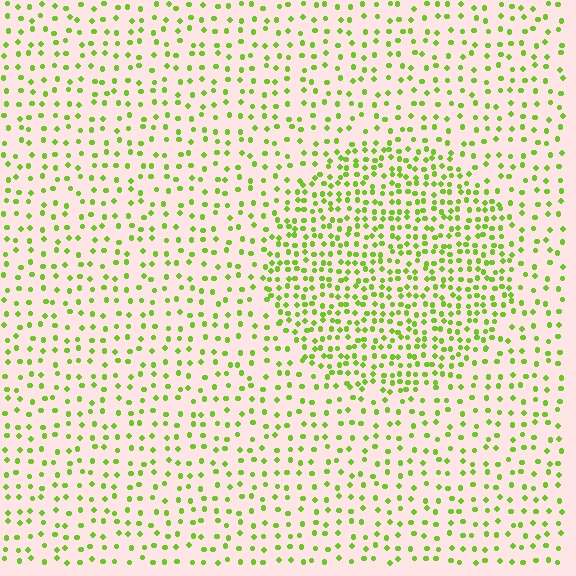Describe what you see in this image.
The image contains small lime elements arranged at two different densities. A circle-shaped region is visible where the elements are more densely packed than the surrounding area.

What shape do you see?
I see a circle.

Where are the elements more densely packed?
The elements are more densely packed inside the circle boundary.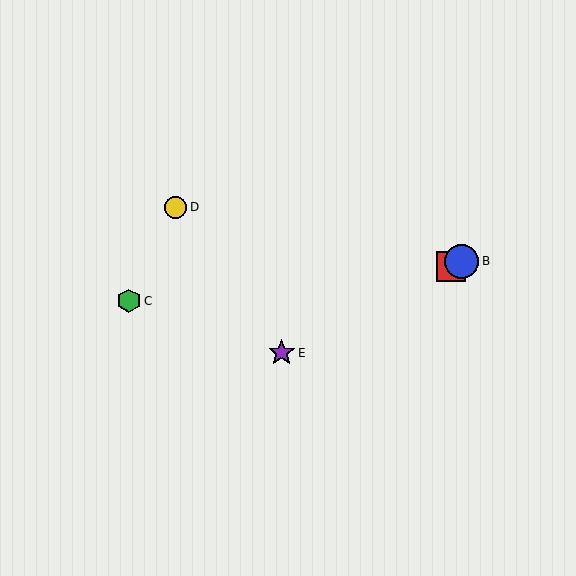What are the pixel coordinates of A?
Object A is at (451, 267).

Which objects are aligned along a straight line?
Objects A, B, E are aligned along a straight line.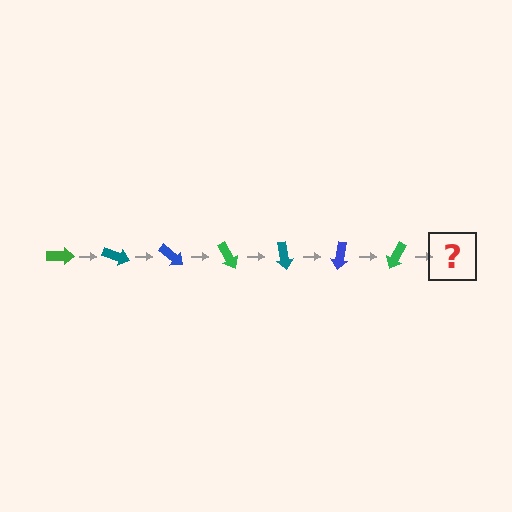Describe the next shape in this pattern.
It should be a teal arrow, rotated 140 degrees from the start.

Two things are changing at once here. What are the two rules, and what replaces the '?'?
The two rules are that it rotates 20 degrees each step and the color cycles through green, teal, and blue. The '?' should be a teal arrow, rotated 140 degrees from the start.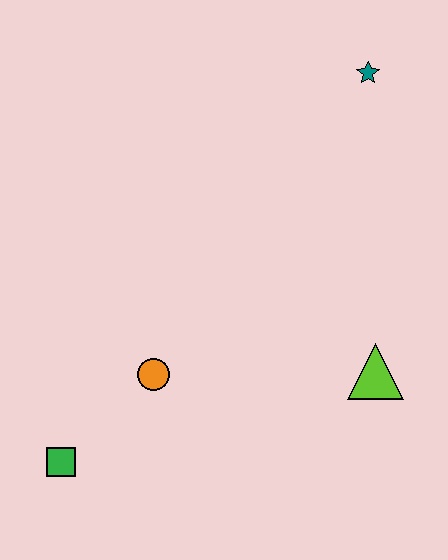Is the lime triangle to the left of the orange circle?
No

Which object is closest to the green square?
The orange circle is closest to the green square.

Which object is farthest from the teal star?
The green square is farthest from the teal star.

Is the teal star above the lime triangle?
Yes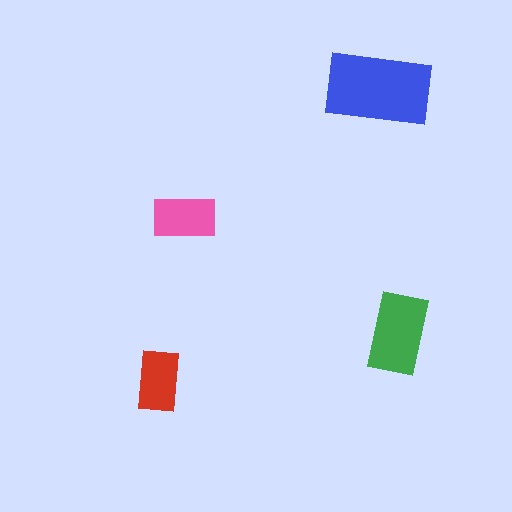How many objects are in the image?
There are 4 objects in the image.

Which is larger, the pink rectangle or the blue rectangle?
The blue one.